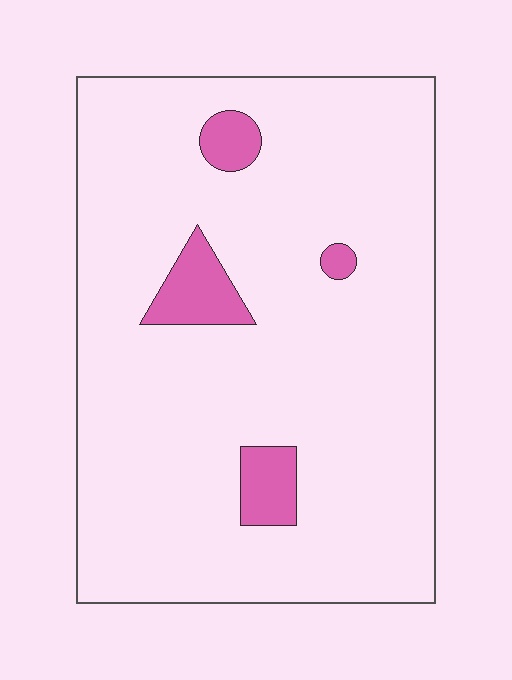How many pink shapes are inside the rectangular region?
4.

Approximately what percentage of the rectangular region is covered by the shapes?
Approximately 10%.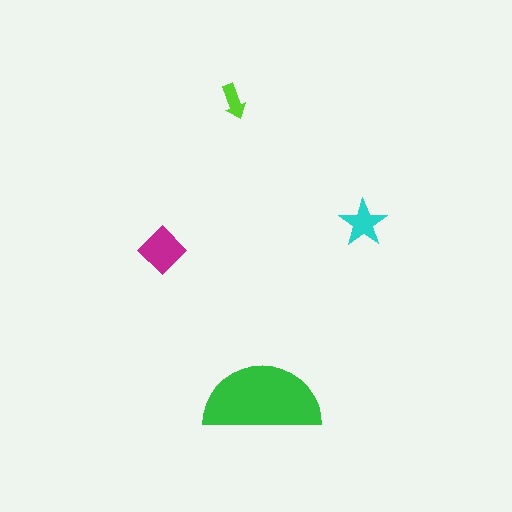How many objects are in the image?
There are 4 objects in the image.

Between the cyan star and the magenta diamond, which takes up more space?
The magenta diamond.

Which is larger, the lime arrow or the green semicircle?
The green semicircle.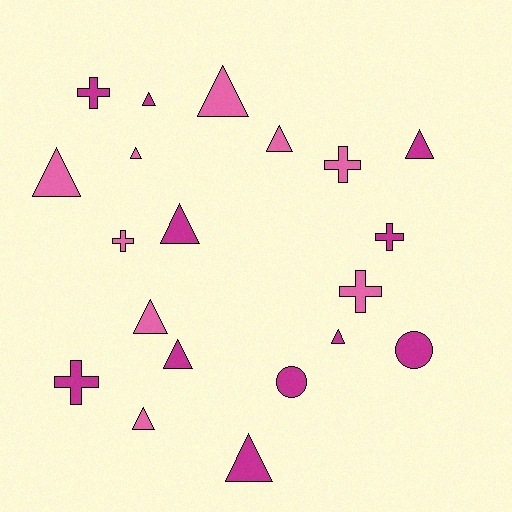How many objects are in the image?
There are 20 objects.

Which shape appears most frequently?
Triangle, with 12 objects.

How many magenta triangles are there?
There are 6 magenta triangles.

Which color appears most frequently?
Magenta, with 11 objects.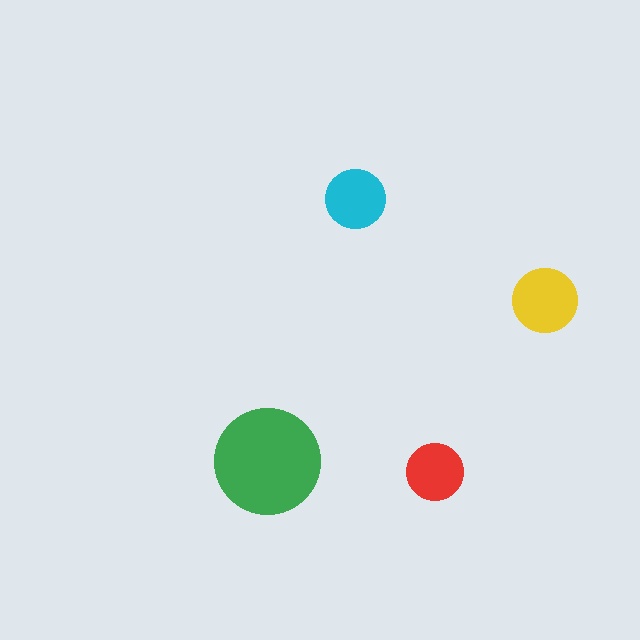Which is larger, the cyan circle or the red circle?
The cyan one.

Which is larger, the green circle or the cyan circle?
The green one.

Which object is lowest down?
The red circle is bottommost.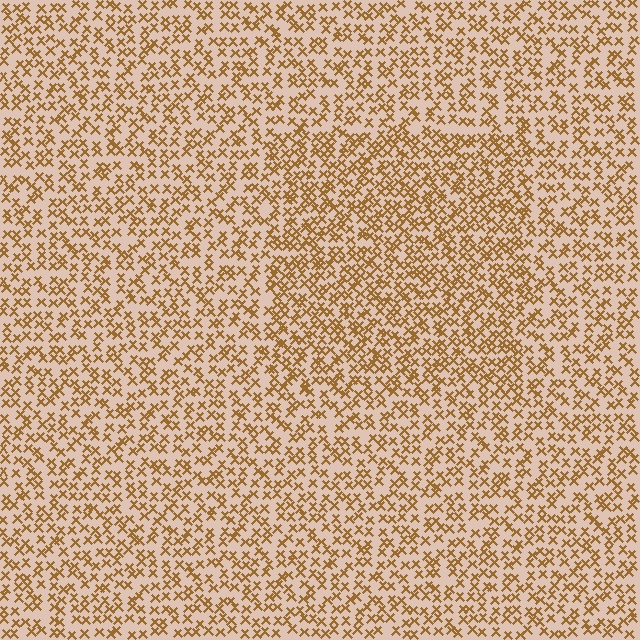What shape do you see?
I see a rectangle.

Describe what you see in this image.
The image contains small brown elements arranged at two different densities. A rectangle-shaped region is visible where the elements are more densely packed than the surrounding area.